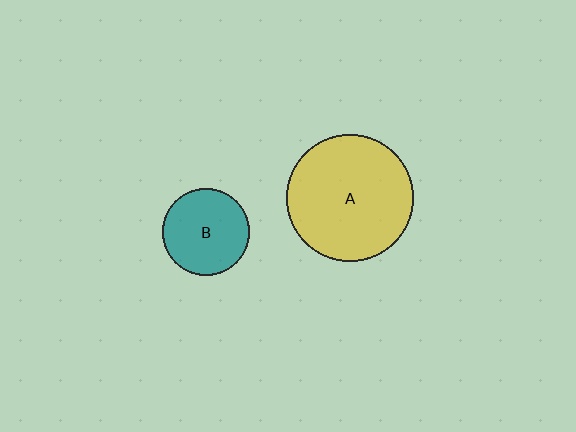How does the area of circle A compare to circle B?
Approximately 2.1 times.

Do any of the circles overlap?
No, none of the circles overlap.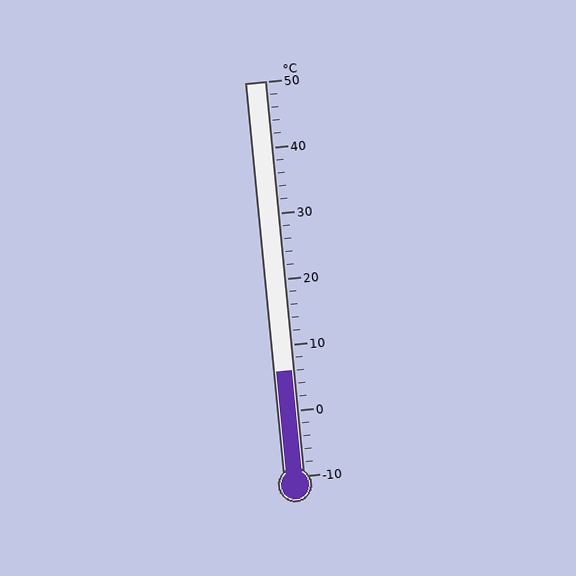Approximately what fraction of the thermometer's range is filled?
The thermometer is filled to approximately 25% of its range.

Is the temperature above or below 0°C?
The temperature is above 0°C.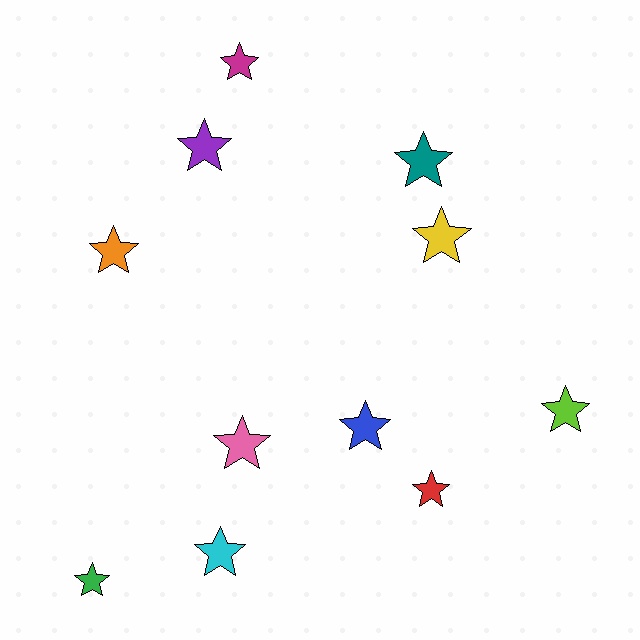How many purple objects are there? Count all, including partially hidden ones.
There is 1 purple object.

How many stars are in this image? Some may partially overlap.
There are 11 stars.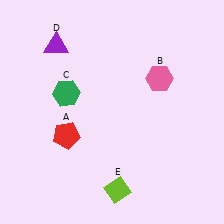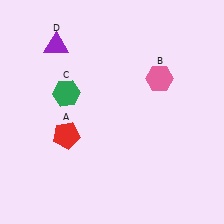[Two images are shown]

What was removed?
The lime diamond (E) was removed in Image 2.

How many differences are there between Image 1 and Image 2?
There is 1 difference between the two images.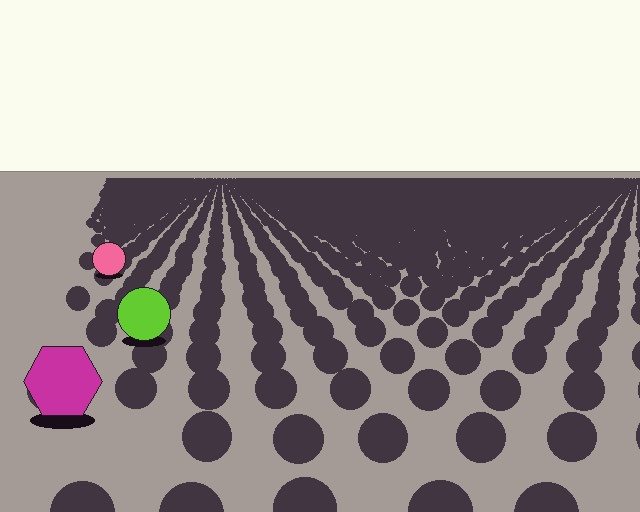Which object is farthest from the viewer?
The pink circle is farthest from the viewer. It appears smaller and the ground texture around it is denser.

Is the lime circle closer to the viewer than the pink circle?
Yes. The lime circle is closer — you can tell from the texture gradient: the ground texture is coarser near it.